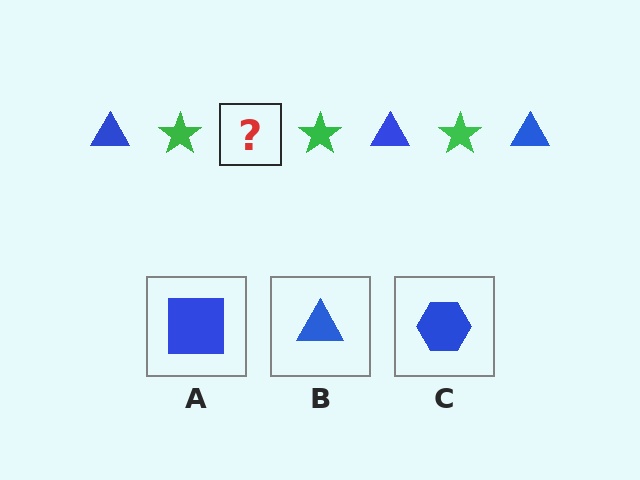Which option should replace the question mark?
Option B.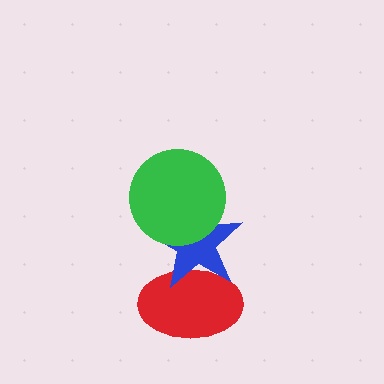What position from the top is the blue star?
The blue star is 2nd from the top.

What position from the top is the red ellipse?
The red ellipse is 3rd from the top.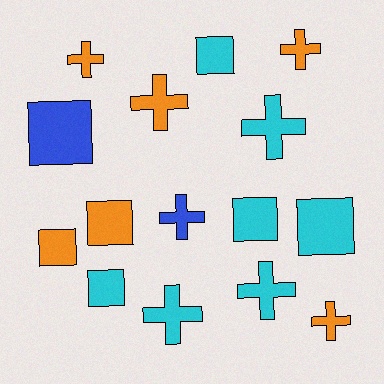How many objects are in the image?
There are 15 objects.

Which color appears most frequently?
Cyan, with 7 objects.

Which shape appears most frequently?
Cross, with 8 objects.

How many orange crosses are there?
There are 4 orange crosses.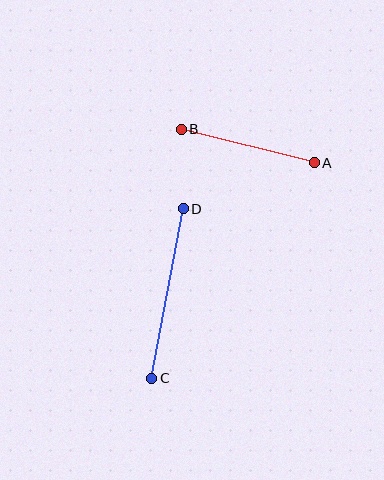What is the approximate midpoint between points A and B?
The midpoint is at approximately (248, 146) pixels.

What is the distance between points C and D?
The distance is approximately 172 pixels.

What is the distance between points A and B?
The distance is approximately 137 pixels.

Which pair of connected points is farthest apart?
Points C and D are farthest apart.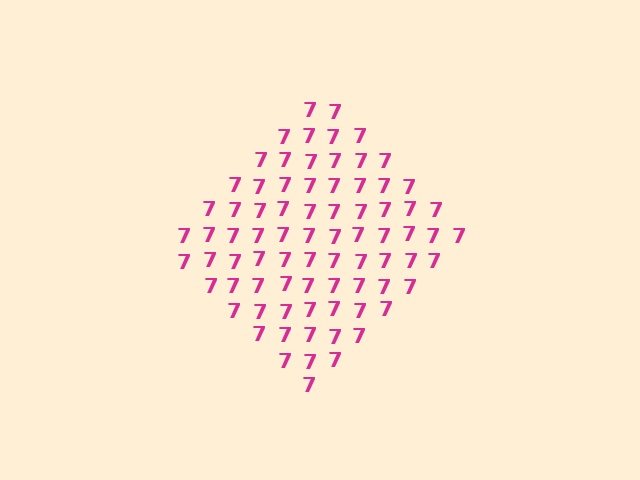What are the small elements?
The small elements are digit 7's.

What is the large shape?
The large shape is a diamond.